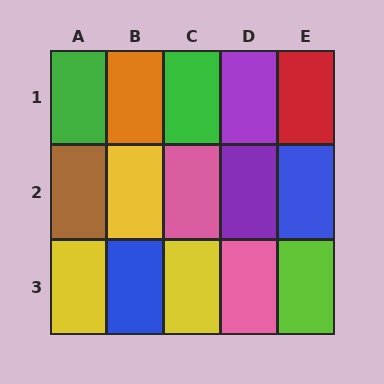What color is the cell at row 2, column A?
Brown.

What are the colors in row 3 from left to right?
Yellow, blue, yellow, pink, lime.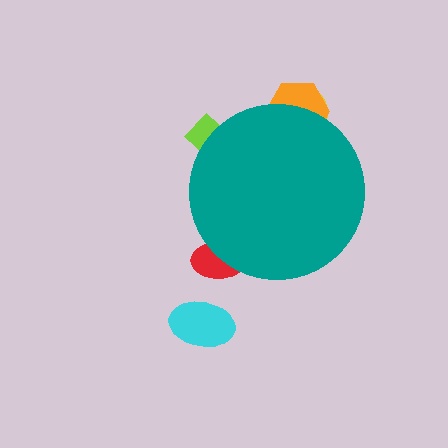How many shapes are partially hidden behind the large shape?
4 shapes are partially hidden.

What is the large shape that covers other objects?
A teal circle.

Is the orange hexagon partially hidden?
Yes, the orange hexagon is partially hidden behind the teal circle.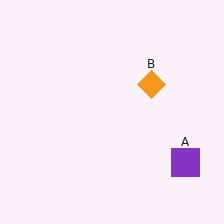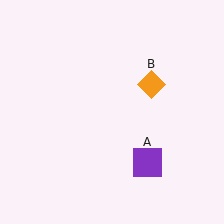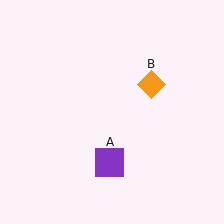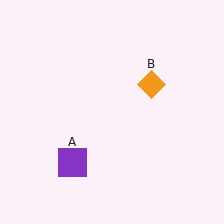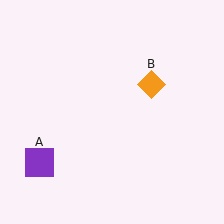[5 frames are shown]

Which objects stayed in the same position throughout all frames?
Orange diamond (object B) remained stationary.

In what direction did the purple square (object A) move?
The purple square (object A) moved left.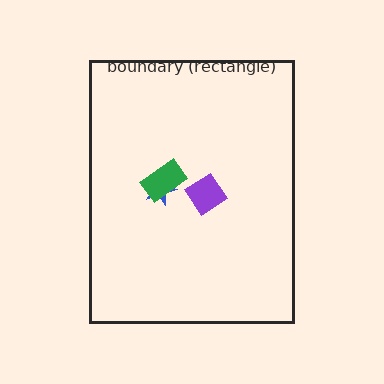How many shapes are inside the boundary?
3 inside, 0 outside.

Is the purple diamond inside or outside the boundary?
Inside.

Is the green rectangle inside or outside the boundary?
Inside.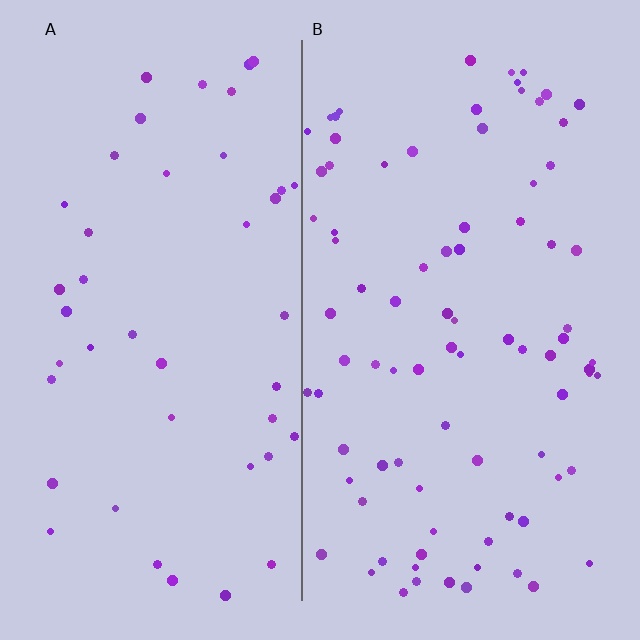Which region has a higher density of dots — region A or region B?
B (the right).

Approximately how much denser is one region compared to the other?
Approximately 2.0× — region B over region A.